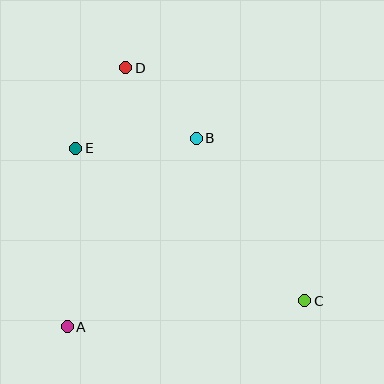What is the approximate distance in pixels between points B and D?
The distance between B and D is approximately 100 pixels.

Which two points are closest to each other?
Points D and E are closest to each other.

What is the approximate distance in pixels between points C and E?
The distance between C and E is approximately 275 pixels.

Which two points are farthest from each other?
Points C and D are farthest from each other.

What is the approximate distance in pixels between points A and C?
The distance between A and C is approximately 239 pixels.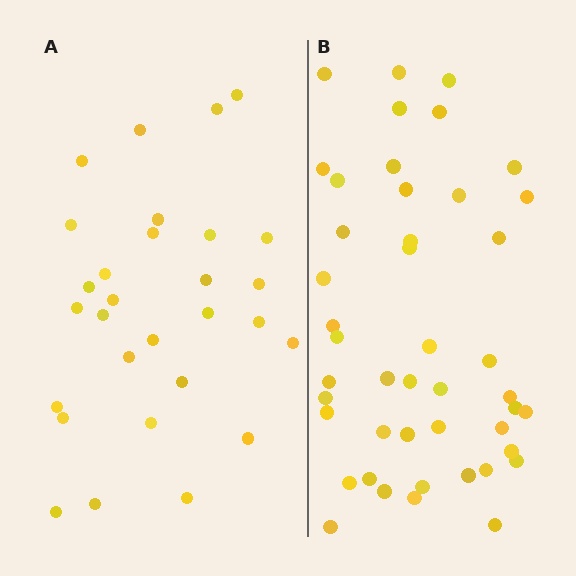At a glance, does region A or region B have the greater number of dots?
Region B (the right region) has more dots.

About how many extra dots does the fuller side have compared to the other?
Region B has approximately 15 more dots than region A.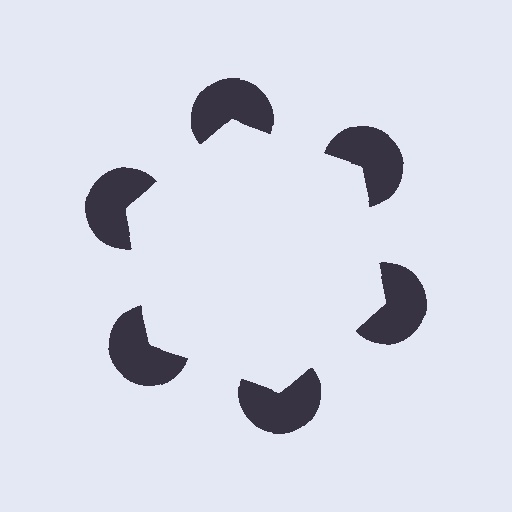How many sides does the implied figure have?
6 sides.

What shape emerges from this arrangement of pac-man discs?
An illusory hexagon — its edges are inferred from the aligned wedge cuts in the pac-man discs, not physically drawn.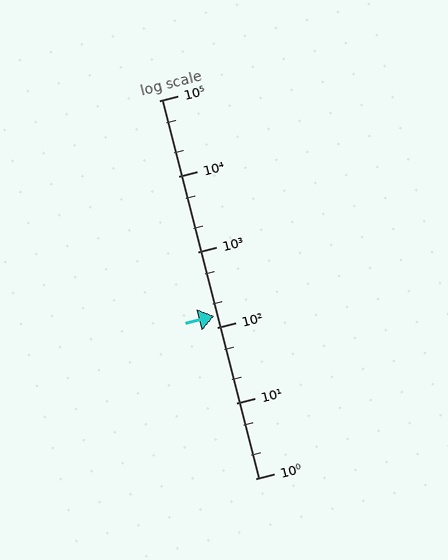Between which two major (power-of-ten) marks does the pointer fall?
The pointer is between 100 and 1000.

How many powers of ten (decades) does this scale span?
The scale spans 5 decades, from 1 to 100000.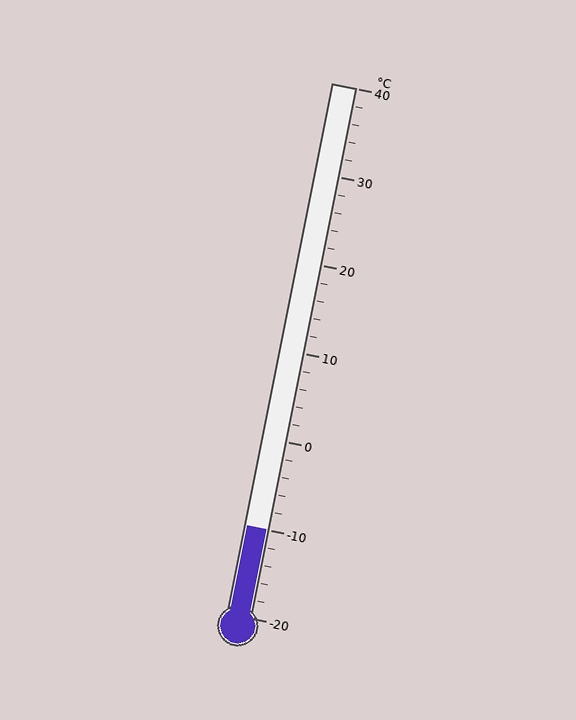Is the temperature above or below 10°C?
The temperature is below 10°C.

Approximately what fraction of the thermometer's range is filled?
The thermometer is filled to approximately 15% of its range.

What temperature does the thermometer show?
The thermometer shows approximately -10°C.